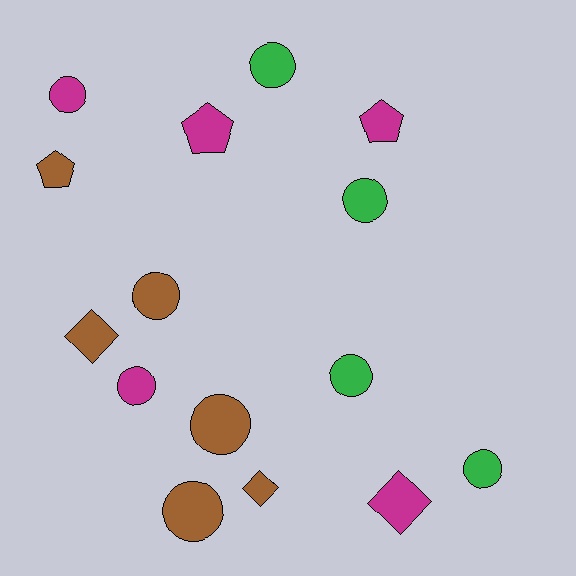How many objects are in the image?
There are 15 objects.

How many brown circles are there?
There are 3 brown circles.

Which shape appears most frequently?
Circle, with 9 objects.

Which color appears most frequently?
Brown, with 6 objects.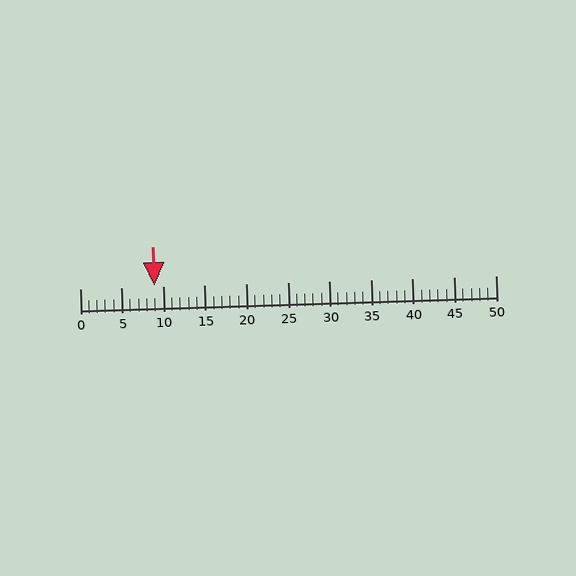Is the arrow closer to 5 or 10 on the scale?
The arrow is closer to 10.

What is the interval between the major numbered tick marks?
The major tick marks are spaced 5 units apart.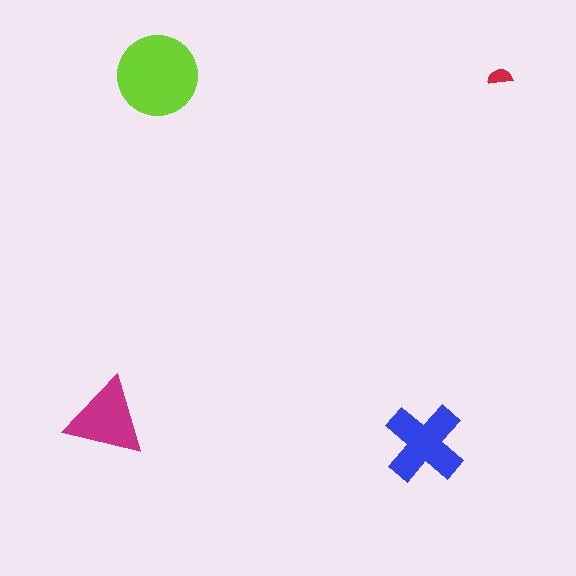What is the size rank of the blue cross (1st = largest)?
2nd.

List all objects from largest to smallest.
The lime circle, the blue cross, the magenta triangle, the red semicircle.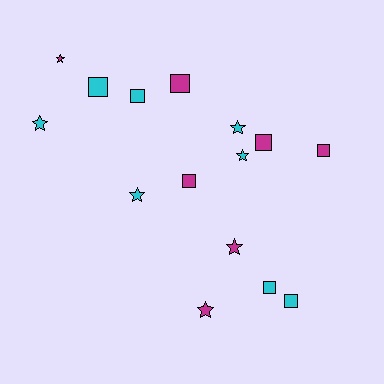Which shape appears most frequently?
Square, with 8 objects.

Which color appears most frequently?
Cyan, with 8 objects.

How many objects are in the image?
There are 15 objects.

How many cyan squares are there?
There are 4 cyan squares.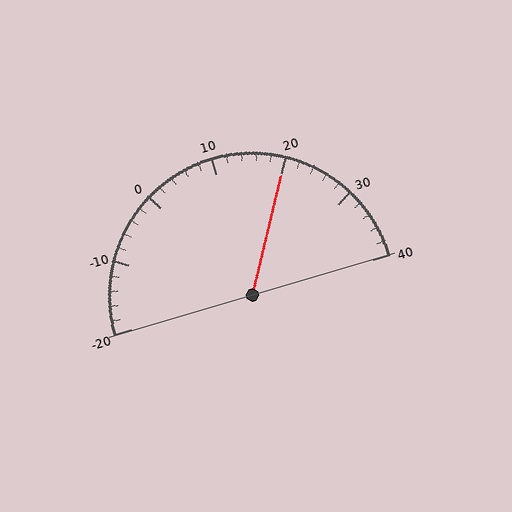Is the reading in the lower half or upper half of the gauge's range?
The reading is in the upper half of the range (-20 to 40).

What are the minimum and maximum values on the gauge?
The gauge ranges from -20 to 40.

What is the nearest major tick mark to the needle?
The nearest major tick mark is 20.